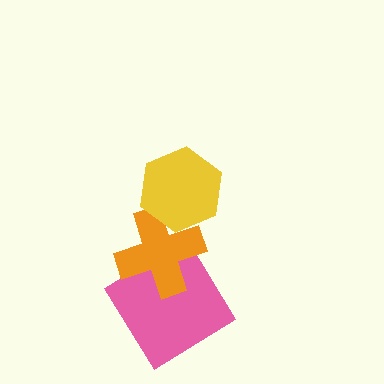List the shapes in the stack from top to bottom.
From top to bottom: the yellow hexagon, the orange cross, the pink diamond.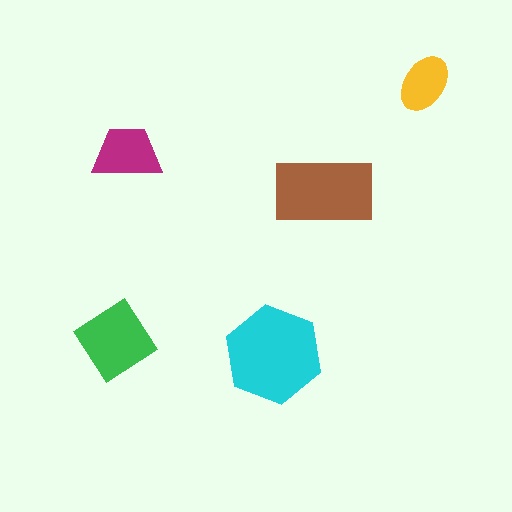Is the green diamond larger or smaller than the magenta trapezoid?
Larger.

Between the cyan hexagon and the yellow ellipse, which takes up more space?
The cyan hexagon.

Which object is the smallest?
The yellow ellipse.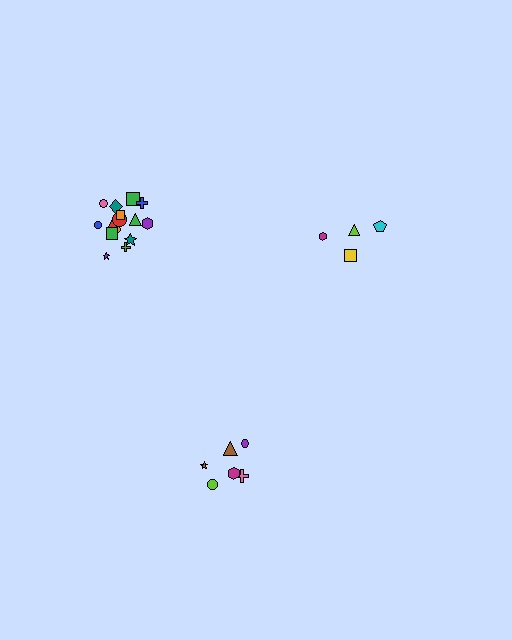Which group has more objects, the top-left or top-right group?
The top-left group.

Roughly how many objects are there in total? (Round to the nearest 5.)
Roughly 25 objects in total.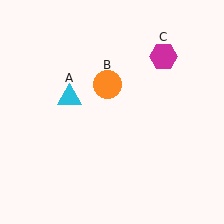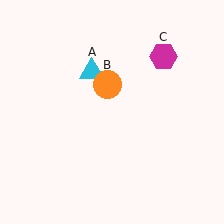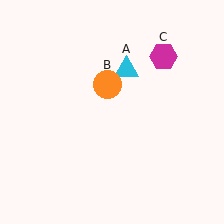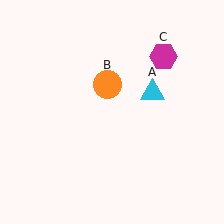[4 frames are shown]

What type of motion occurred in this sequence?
The cyan triangle (object A) rotated clockwise around the center of the scene.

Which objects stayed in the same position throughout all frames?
Orange circle (object B) and magenta hexagon (object C) remained stationary.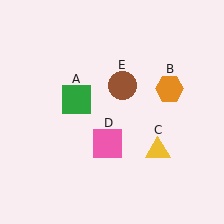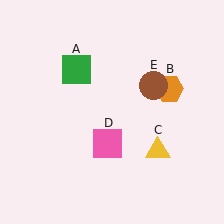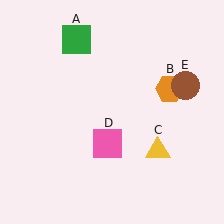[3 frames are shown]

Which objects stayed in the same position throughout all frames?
Orange hexagon (object B) and yellow triangle (object C) and pink square (object D) remained stationary.